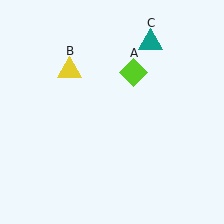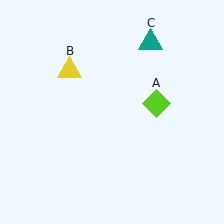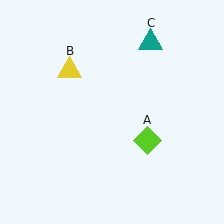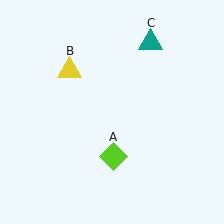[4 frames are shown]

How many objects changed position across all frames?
1 object changed position: lime diamond (object A).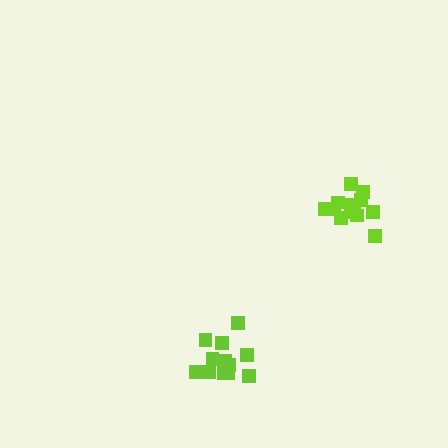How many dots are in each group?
Group 1: 14 dots, Group 2: 14 dots (28 total).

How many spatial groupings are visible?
There are 2 spatial groupings.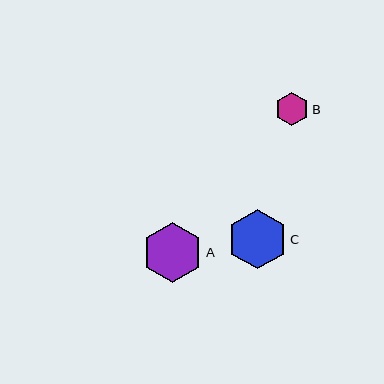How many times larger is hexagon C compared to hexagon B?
Hexagon C is approximately 1.8 times the size of hexagon B.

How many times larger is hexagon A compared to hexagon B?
Hexagon A is approximately 1.8 times the size of hexagon B.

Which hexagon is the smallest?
Hexagon B is the smallest with a size of approximately 34 pixels.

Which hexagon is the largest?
Hexagon A is the largest with a size of approximately 60 pixels.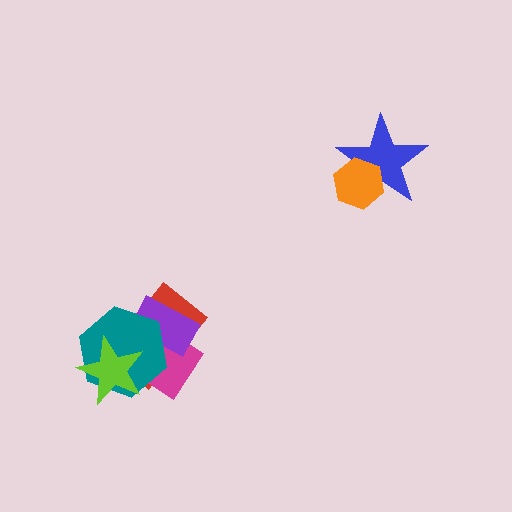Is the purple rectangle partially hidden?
Yes, it is partially covered by another shape.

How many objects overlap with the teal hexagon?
4 objects overlap with the teal hexagon.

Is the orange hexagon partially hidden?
No, no other shape covers it.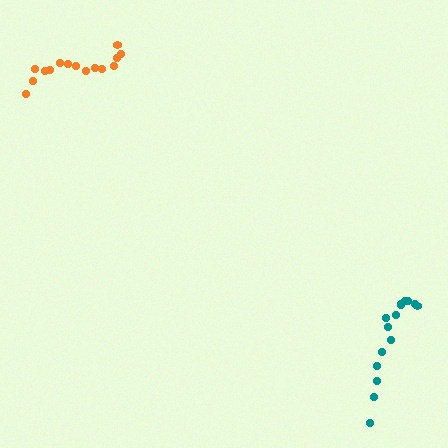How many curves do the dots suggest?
There are 2 distinct paths.